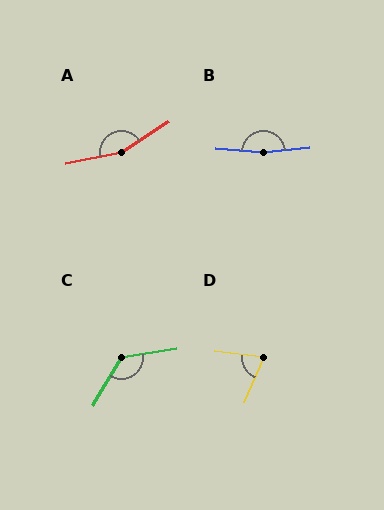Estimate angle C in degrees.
Approximately 130 degrees.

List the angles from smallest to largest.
D (74°), C (130°), A (158°), B (170°).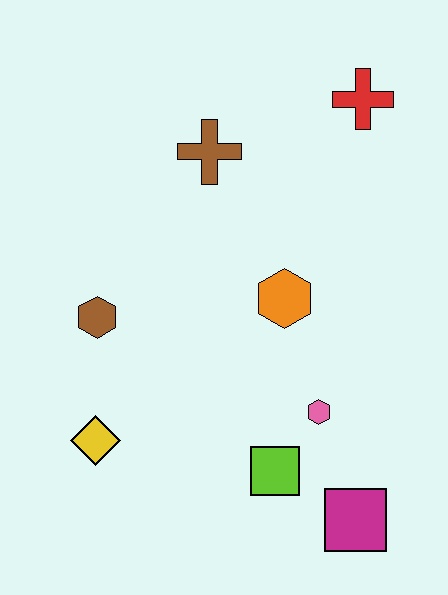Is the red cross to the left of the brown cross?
No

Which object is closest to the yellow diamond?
The brown hexagon is closest to the yellow diamond.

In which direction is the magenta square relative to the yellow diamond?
The magenta square is to the right of the yellow diamond.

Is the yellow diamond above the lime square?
Yes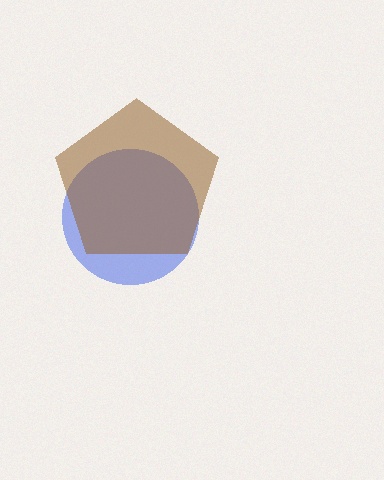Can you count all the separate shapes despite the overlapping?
Yes, there are 2 separate shapes.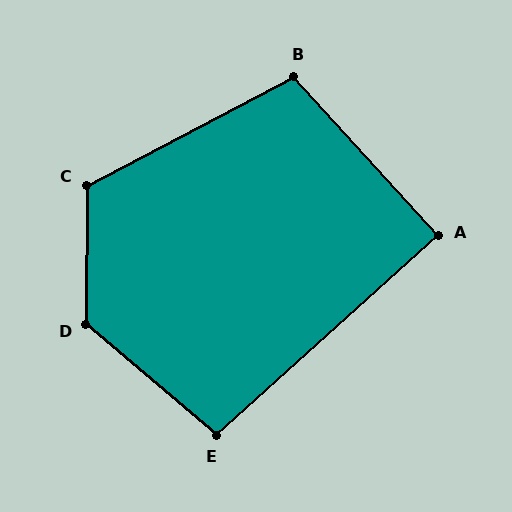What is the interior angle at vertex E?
Approximately 98 degrees (obtuse).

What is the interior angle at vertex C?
Approximately 118 degrees (obtuse).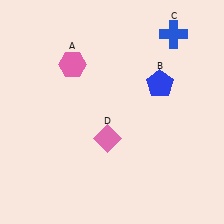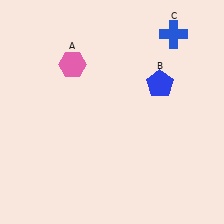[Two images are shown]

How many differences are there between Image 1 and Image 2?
There is 1 difference between the two images.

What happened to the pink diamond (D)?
The pink diamond (D) was removed in Image 2. It was in the bottom-left area of Image 1.